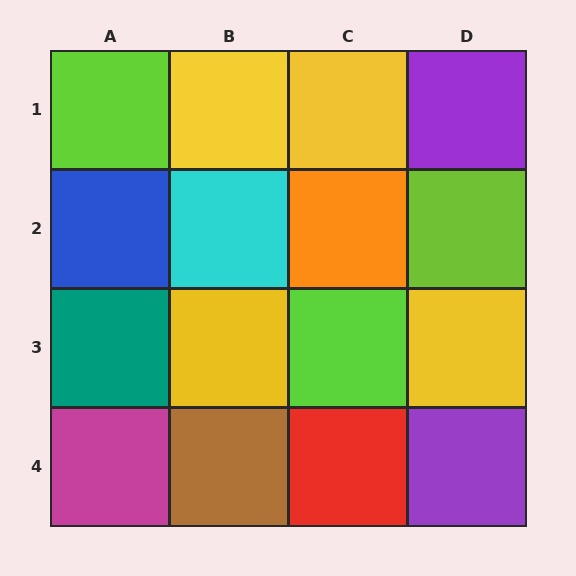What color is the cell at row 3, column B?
Yellow.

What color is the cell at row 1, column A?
Lime.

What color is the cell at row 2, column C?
Orange.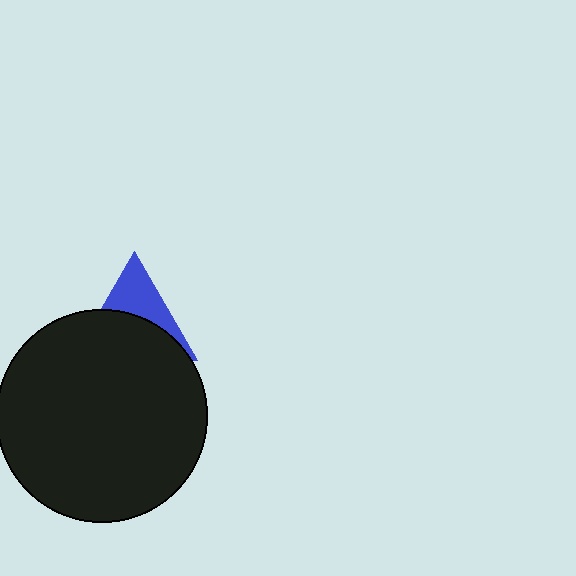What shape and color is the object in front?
The object in front is a black circle.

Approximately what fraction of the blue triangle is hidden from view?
Roughly 60% of the blue triangle is hidden behind the black circle.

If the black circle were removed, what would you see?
You would see the complete blue triangle.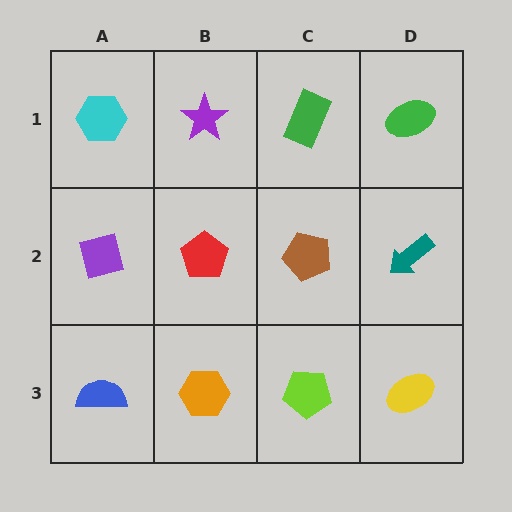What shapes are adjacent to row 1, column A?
A purple square (row 2, column A), a purple star (row 1, column B).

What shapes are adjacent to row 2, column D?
A green ellipse (row 1, column D), a yellow ellipse (row 3, column D), a brown pentagon (row 2, column C).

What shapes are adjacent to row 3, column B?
A red pentagon (row 2, column B), a blue semicircle (row 3, column A), a lime pentagon (row 3, column C).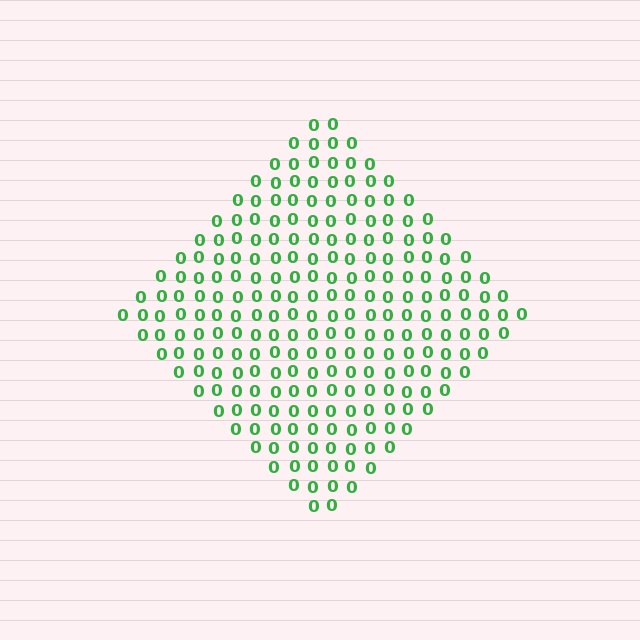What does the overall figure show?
The overall figure shows a diamond.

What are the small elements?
The small elements are digit 0's.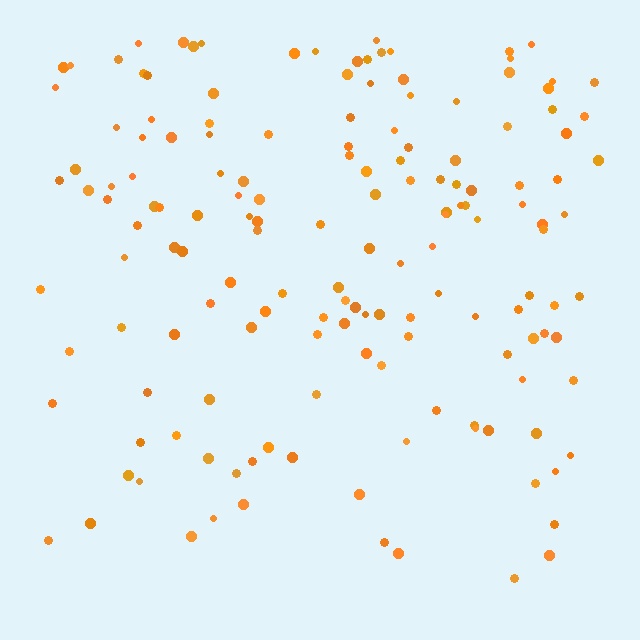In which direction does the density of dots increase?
From bottom to top, with the top side densest.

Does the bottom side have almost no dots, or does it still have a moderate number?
Still a moderate number, just noticeably fewer than the top.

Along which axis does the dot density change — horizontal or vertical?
Vertical.